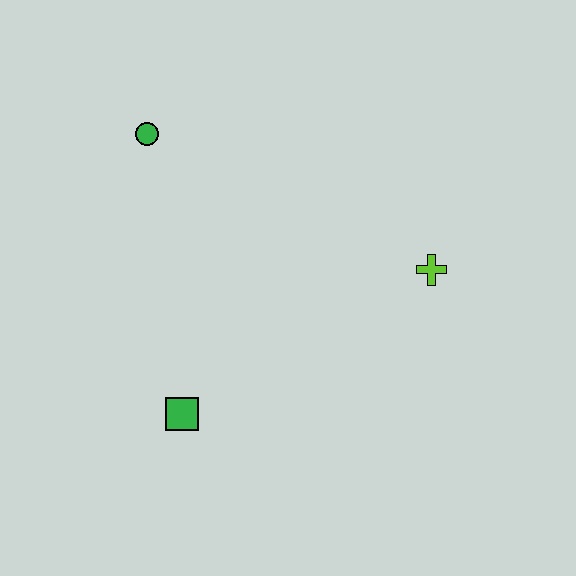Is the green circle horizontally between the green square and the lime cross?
No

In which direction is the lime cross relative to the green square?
The lime cross is to the right of the green square.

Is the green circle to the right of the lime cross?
No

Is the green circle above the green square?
Yes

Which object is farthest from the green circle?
The lime cross is farthest from the green circle.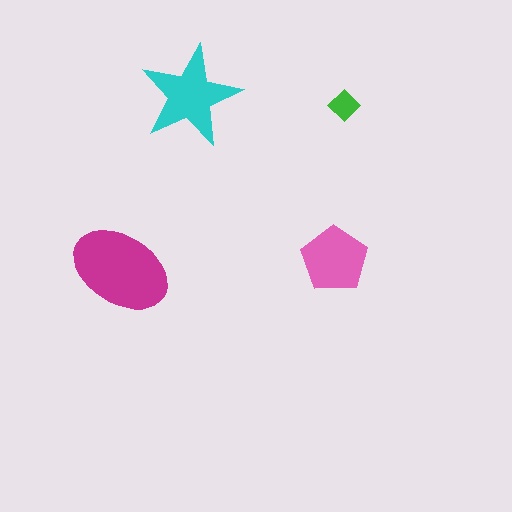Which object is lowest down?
The magenta ellipse is bottommost.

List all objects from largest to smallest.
The magenta ellipse, the cyan star, the pink pentagon, the green diamond.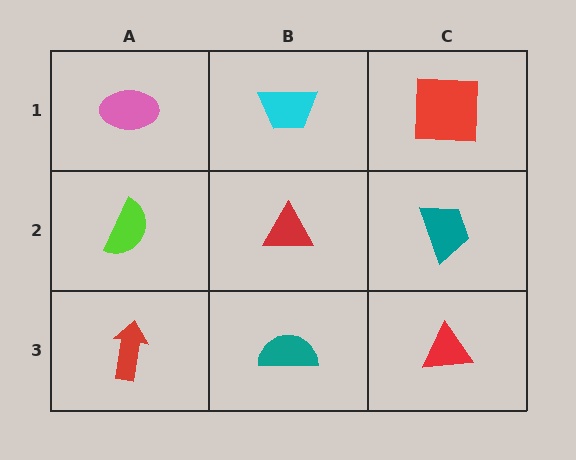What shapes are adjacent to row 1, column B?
A red triangle (row 2, column B), a pink ellipse (row 1, column A), a red square (row 1, column C).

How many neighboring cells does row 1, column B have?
3.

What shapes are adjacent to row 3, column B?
A red triangle (row 2, column B), a red arrow (row 3, column A), a red triangle (row 3, column C).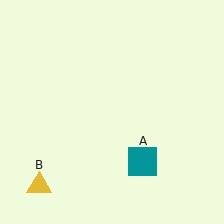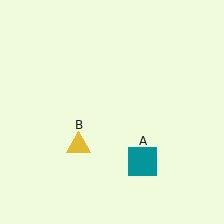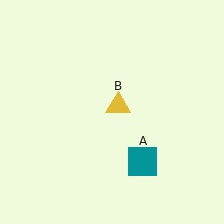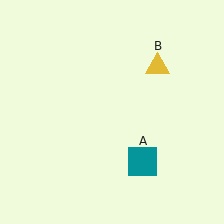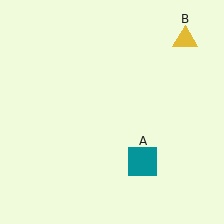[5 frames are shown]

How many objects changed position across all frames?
1 object changed position: yellow triangle (object B).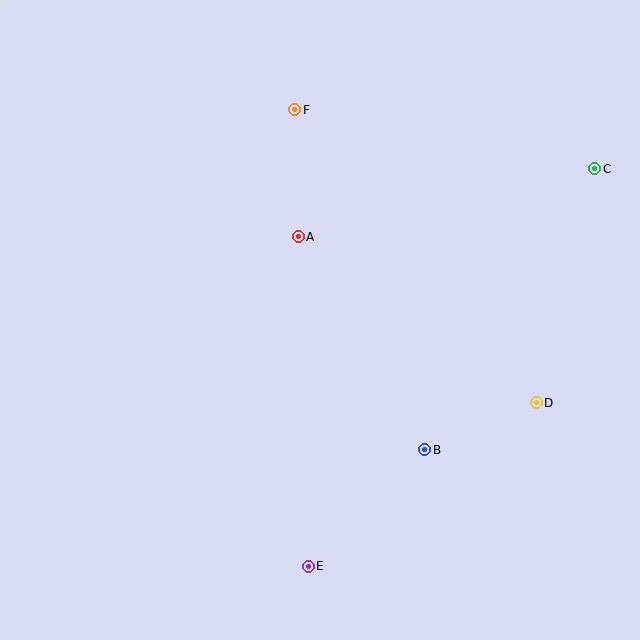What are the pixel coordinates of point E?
Point E is at (308, 566).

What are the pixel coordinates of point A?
Point A is at (298, 237).